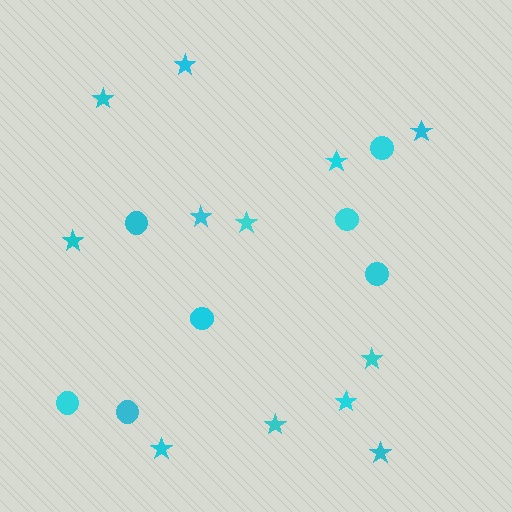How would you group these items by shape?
There are 2 groups: one group of stars (12) and one group of circles (7).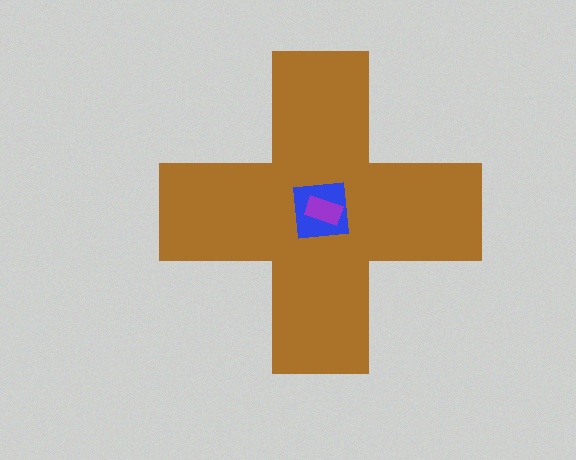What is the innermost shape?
The purple rectangle.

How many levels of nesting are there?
3.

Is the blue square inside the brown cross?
Yes.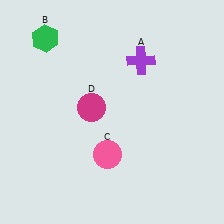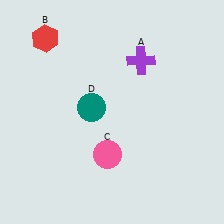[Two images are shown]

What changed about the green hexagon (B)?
In Image 1, B is green. In Image 2, it changed to red.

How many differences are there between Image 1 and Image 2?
There are 2 differences between the two images.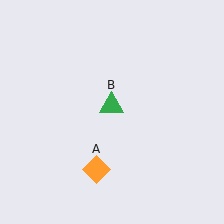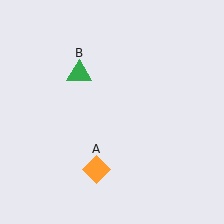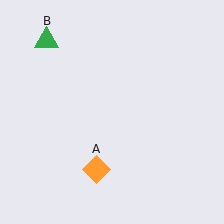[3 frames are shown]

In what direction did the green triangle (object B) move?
The green triangle (object B) moved up and to the left.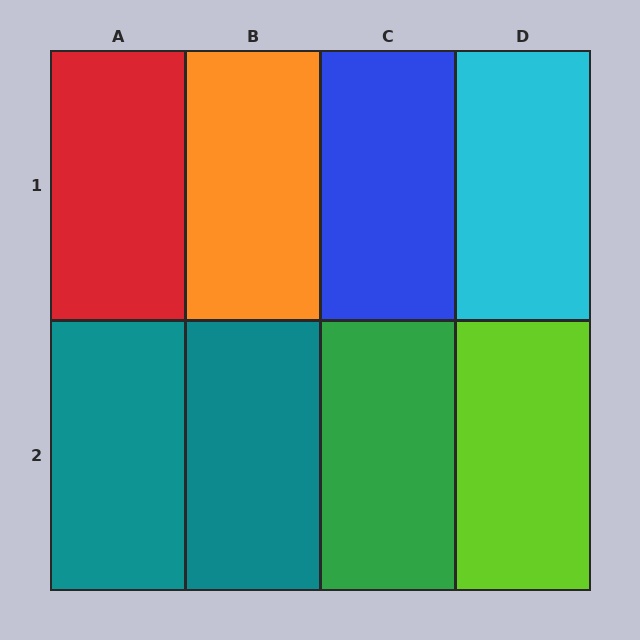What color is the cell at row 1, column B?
Orange.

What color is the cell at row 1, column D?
Cyan.